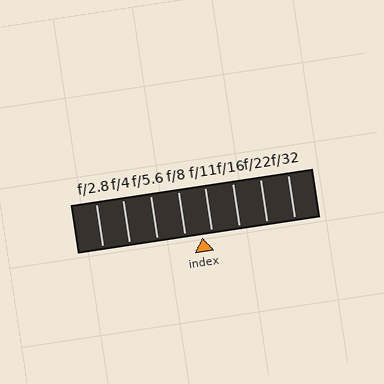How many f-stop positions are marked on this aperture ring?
There are 8 f-stop positions marked.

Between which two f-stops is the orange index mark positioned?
The index mark is between f/8 and f/11.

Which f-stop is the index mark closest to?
The index mark is closest to f/11.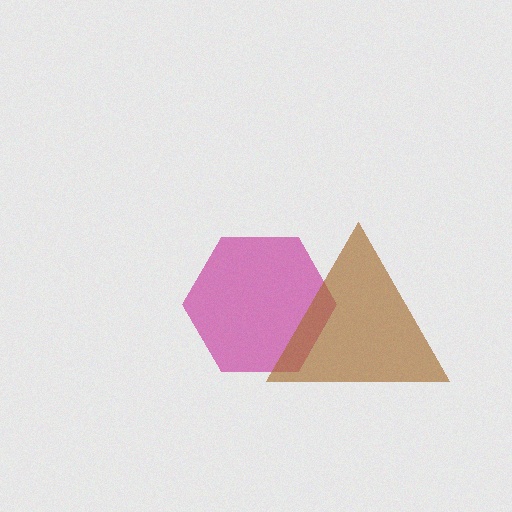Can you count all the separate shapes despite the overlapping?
Yes, there are 2 separate shapes.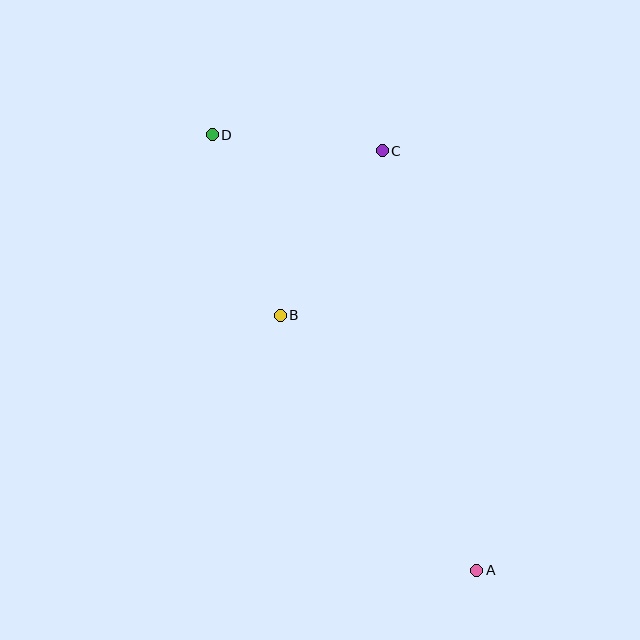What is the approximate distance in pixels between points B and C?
The distance between B and C is approximately 193 pixels.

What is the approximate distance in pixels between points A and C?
The distance between A and C is approximately 430 pixels.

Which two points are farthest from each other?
Points A and D are farthest from each other.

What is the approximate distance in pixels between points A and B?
The distance between A and B is approximately 322 pixels.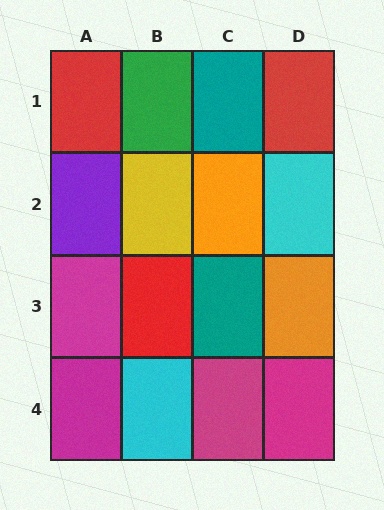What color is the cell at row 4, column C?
Magenta.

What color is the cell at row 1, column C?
Teal.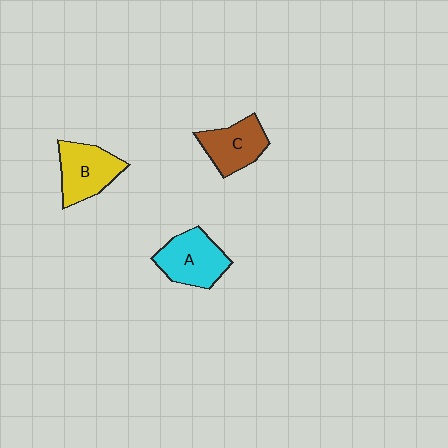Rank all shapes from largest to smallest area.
From largest to smallest: A (cyan), B (yellow), C (brown).